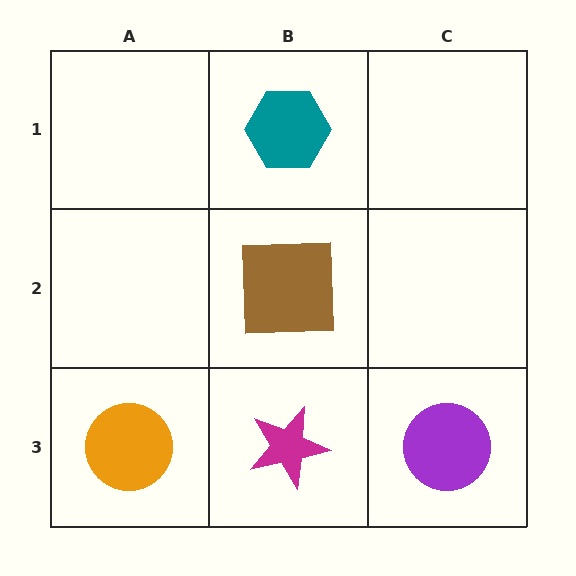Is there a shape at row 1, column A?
No, that cell is empty.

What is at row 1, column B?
A teal hexagon.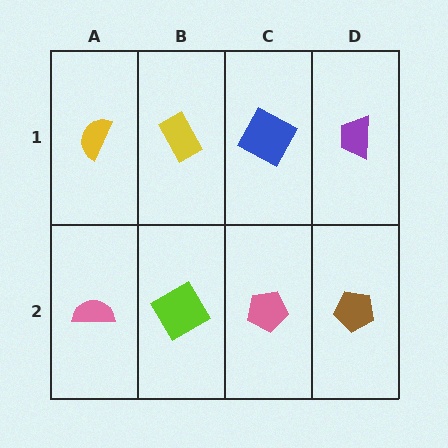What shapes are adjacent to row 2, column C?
A blue square (row 1, column C), a lime diamond (row 2, column B), a brown pentagon (row 2, column D).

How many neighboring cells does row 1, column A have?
2.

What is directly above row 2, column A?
A yellow semicircle.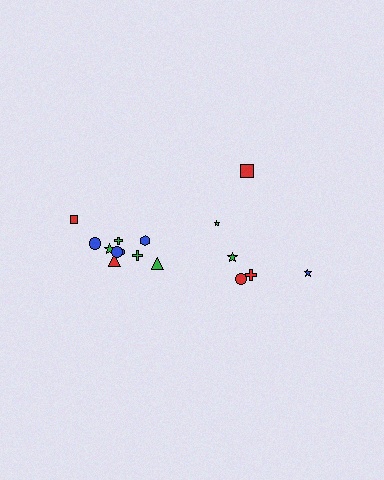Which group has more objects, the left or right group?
The left group.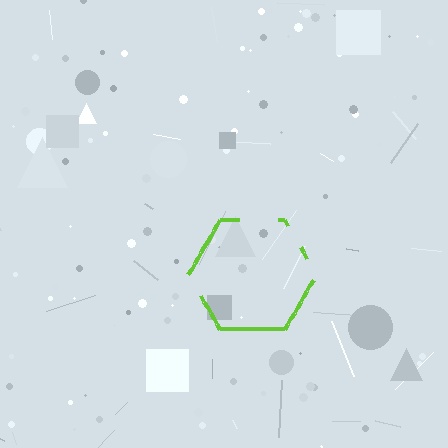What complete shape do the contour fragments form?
The contour fragments form a hexagon.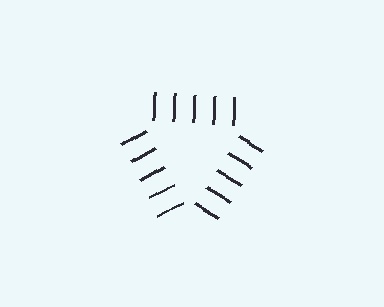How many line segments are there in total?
15 — 5 along each of the 3 edges.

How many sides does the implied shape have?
3 sides — the line-ends trace a triangle.